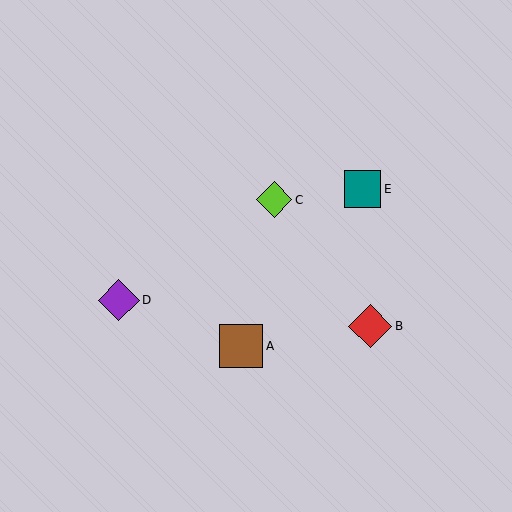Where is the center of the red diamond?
The center of the red diamond is at (370, 326).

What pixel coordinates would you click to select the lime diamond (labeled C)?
Click at (274, 200) to select the lime diamond C.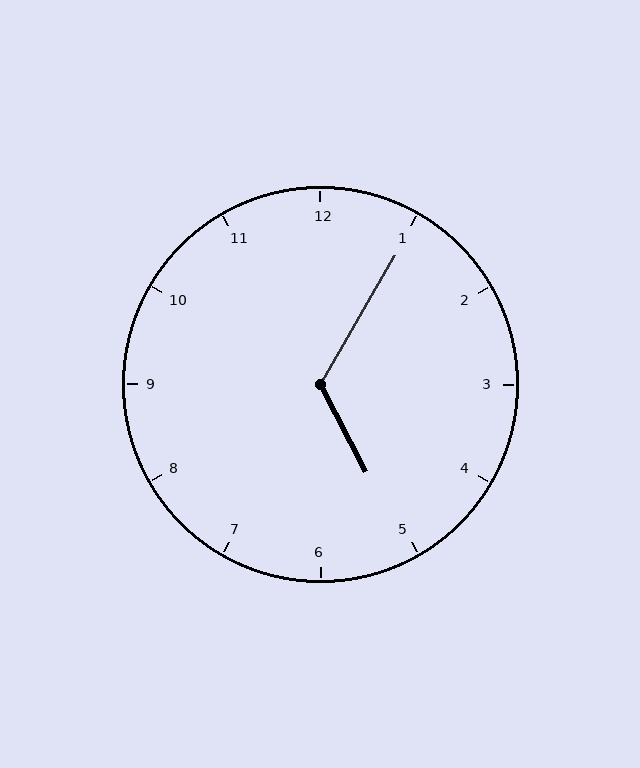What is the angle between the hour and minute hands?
Approximately 122 degrees.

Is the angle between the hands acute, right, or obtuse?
It is obtuse.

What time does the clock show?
5:05.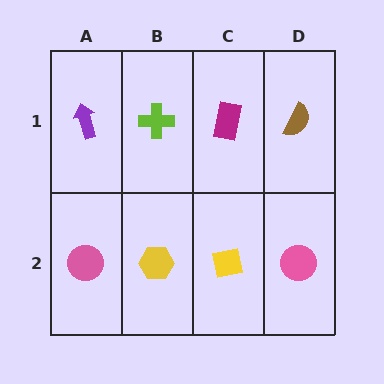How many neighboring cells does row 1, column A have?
2.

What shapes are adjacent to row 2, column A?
A purple arrow (row 1, column A), a yellow hexagon (row 2, column B).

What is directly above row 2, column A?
A purple arrow.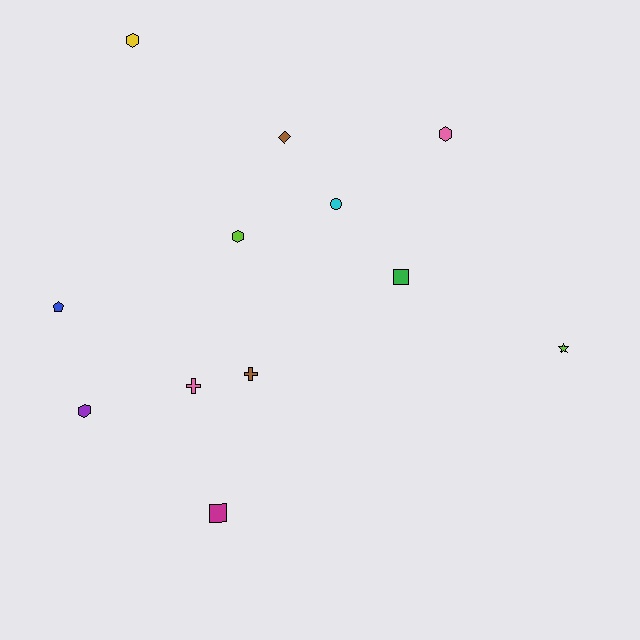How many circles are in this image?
There is 1 circle.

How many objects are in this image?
There are 12 objects.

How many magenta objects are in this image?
There is 1 magenta object.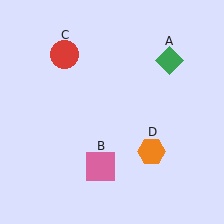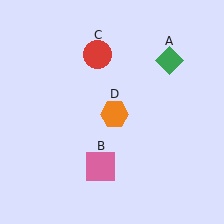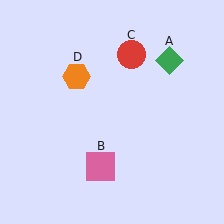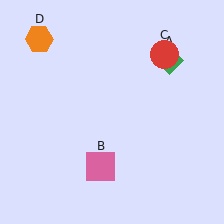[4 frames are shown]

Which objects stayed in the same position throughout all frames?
Green diamond (object A) and pink square (object B) remained stationary.